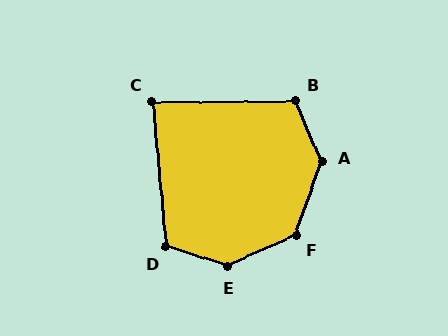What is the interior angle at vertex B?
Approximately 114 degrees (obtuse).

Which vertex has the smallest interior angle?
C, at approximately 85 degrees.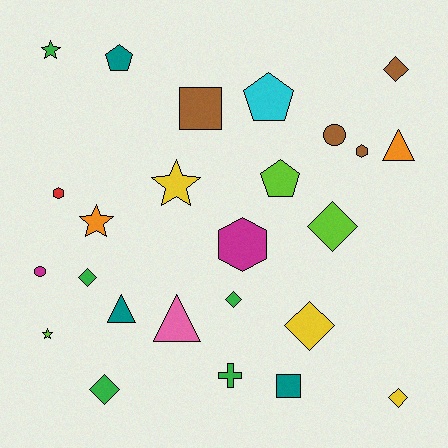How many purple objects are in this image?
There are no purple objects.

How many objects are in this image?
There are 25 objects.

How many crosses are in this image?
There is 1 cross.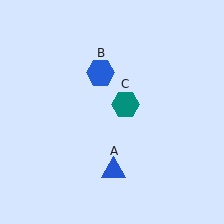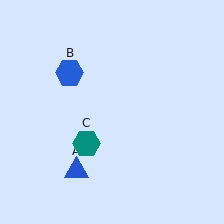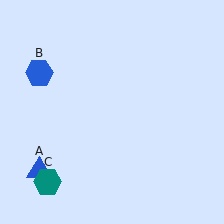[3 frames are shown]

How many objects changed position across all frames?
3 objects changed position: blue triangle (object A), blue hexagon (object B), teal hexagon (object C).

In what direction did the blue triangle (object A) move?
The blue triangle (object A) moved left.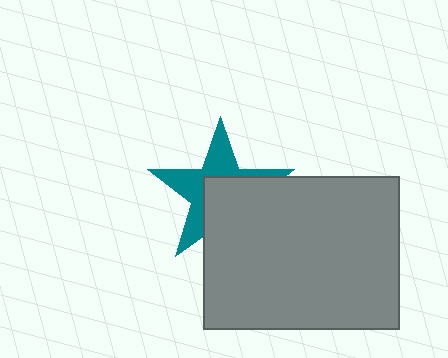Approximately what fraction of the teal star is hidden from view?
Roughly 51% of the teal star is hidden behind the gray rectangle.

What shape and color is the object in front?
The object in front is a gray rectangle.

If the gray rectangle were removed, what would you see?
You would see the complete teal star.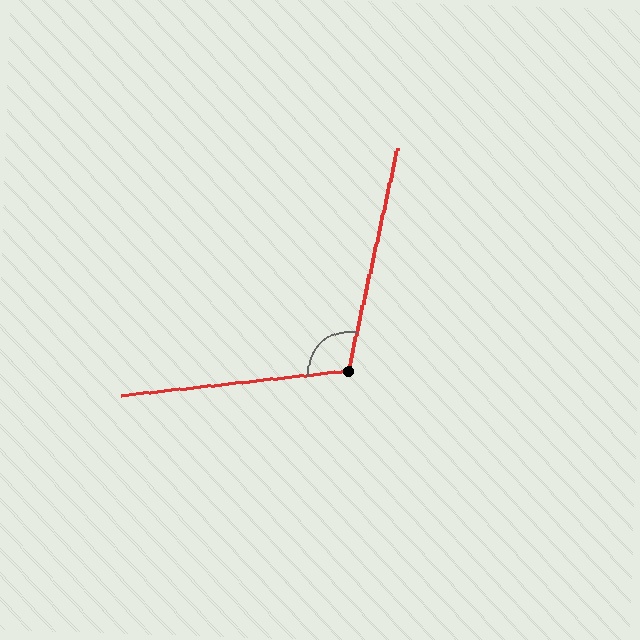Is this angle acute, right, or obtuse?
It is obtuse.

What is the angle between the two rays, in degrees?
Approximately 109 degrees.